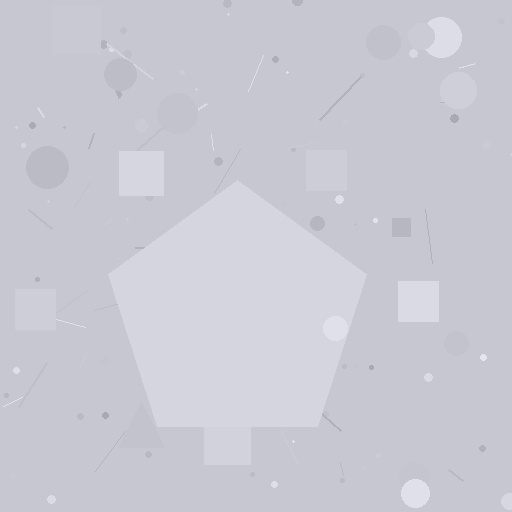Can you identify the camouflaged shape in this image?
The camouflaged shape is a pentagon.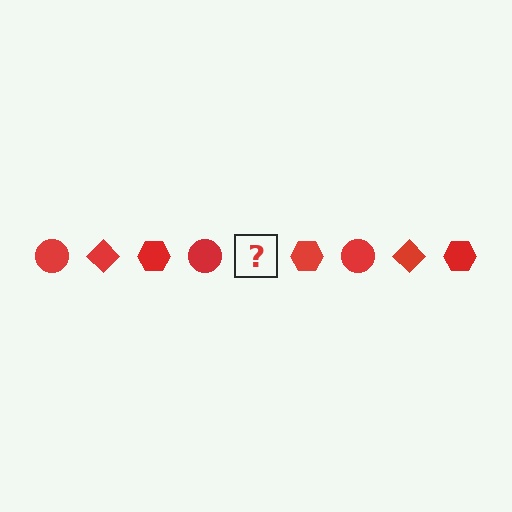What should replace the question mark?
The question mark should be replaced with a red diamond.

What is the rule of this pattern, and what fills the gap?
The rule is that the pattern cycles through circle, diamond, hexagon shapes in red. The gap should be filled with a red diamond.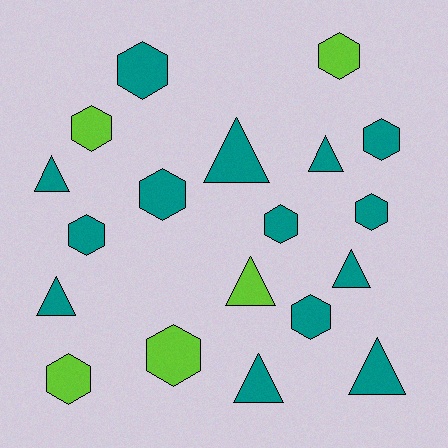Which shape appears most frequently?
Hexagon, with 11 objects.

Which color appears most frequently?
Teal, with 14 objects.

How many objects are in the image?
There are 19 objects.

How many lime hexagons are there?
There are 4 lime hexagons.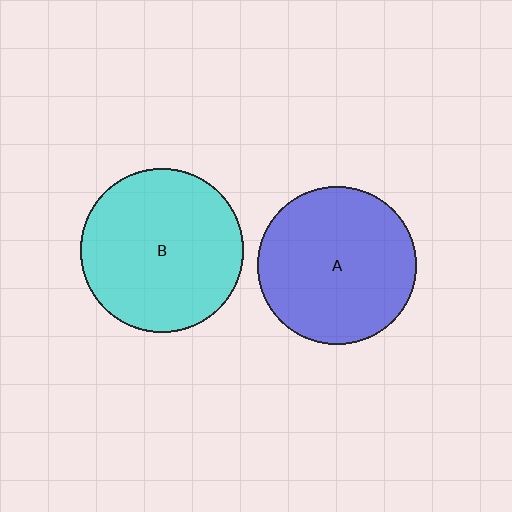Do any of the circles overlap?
No, none of the circles overlap.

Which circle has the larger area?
Circle B (cyan).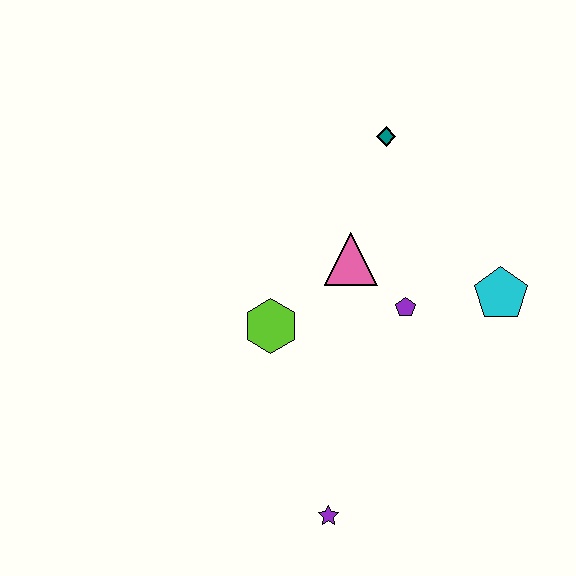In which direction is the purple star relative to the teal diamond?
The purple star is below the teal diamond.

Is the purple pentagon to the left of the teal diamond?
No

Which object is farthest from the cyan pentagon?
The purple star is farthest from the cyan pentagon.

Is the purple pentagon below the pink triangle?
Yes